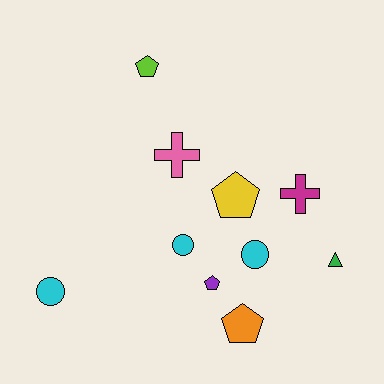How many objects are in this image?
There are 10 objects.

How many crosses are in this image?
There are 2 crosses.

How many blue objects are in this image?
There are no blue objects.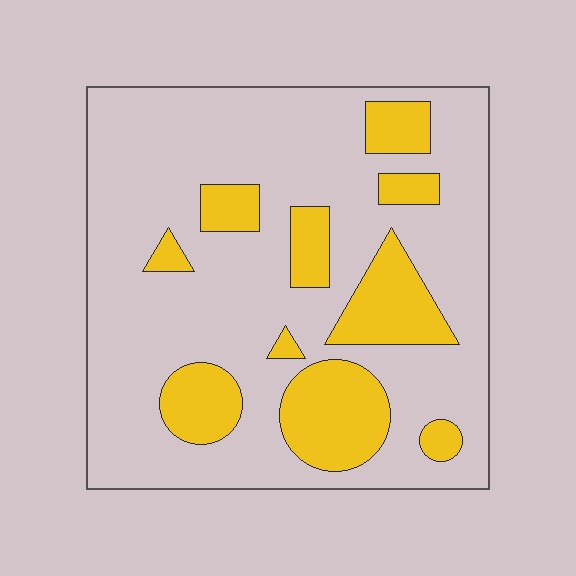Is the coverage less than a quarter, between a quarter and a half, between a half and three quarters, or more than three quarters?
Less than a quarter.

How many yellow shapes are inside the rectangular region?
10.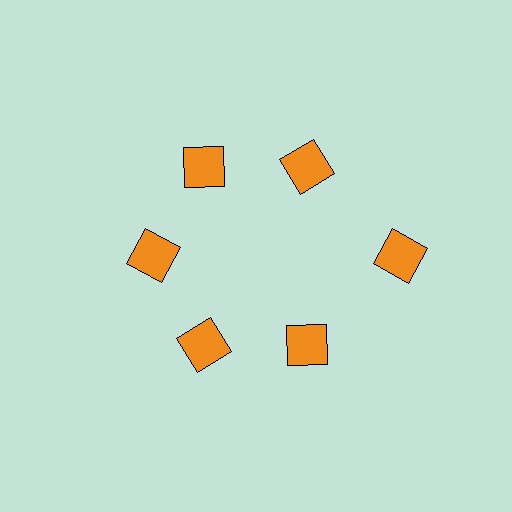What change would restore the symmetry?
The symmetry would be restored by moving it inward, back onto the ring so that all 6 squares sit at equal angles and equal distance from the center.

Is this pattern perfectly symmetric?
No. The 6 orange squares are arranged in a ring, but one element near the 3 o'clock position is pushed outward from the center, breaking the 6-fold rotational symmetry.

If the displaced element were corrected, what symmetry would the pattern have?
It would have 6-fold rotational symmetry — the pattern would map onto itself every 60 degrees.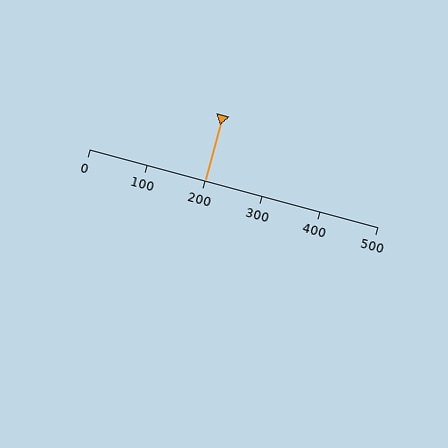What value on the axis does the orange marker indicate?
The marker indicates approximately 200.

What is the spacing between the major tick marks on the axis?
The major ticks are spaced 100 apart.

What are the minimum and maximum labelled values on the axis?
The axis runs from 0 to 500.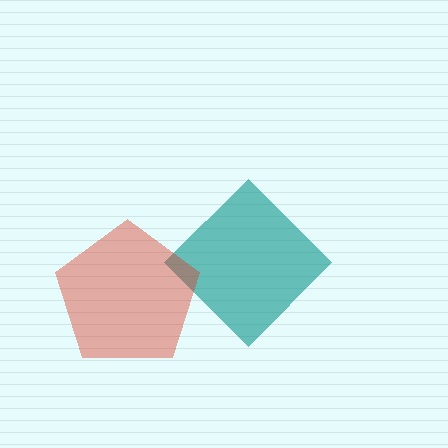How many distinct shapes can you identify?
There are 2 distinct shapes: a teal diamond, a red pentagon.